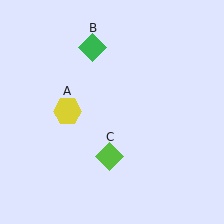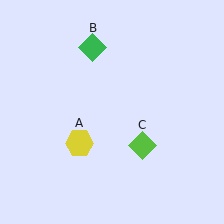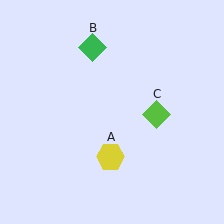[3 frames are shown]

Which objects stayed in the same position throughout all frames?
Green diamond (object B) remained stationary.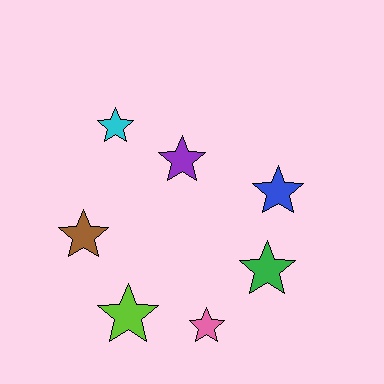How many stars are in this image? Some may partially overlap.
There are 7 stars.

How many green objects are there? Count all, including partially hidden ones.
There is 1 green object.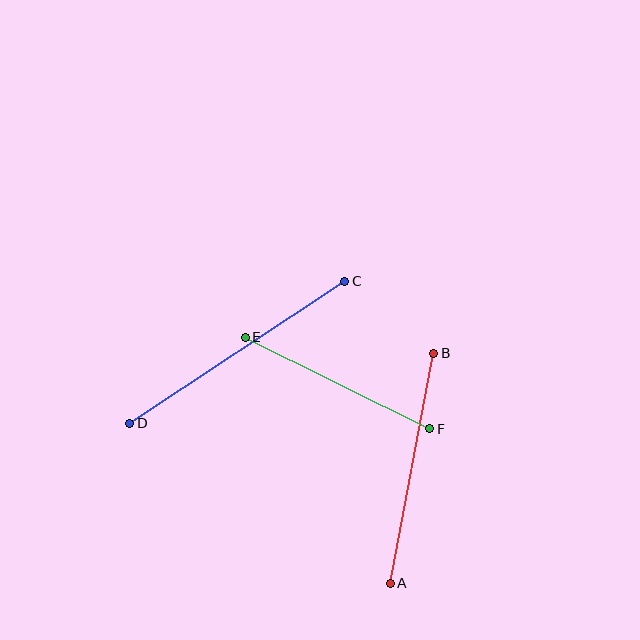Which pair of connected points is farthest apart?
Points C and D are farthest apart.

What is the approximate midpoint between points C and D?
The midpoint is at approximately (237, 352) pixels.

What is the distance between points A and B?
The distance is approximately 234 pixels.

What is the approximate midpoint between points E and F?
The midpoint is at approximately (338, 383) pixels.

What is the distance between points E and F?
The distance is approximately 206 pixels.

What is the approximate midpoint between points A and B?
The midpoint is at approximately (412, 468) pixels.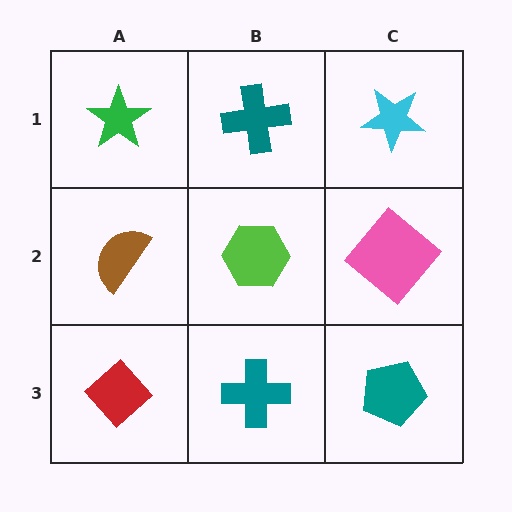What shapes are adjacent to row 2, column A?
A green star (row 1, column A), a red diamond (row 3, column A), a lime hexagon (row 2, column B).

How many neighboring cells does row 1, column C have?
2.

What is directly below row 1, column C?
A pink diamond.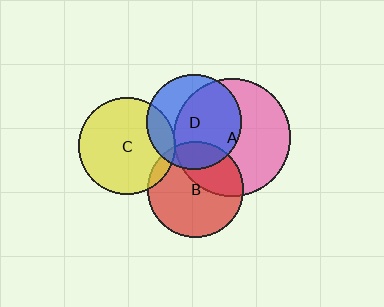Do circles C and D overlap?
Yes.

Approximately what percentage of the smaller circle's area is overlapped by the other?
Approximately 15%.